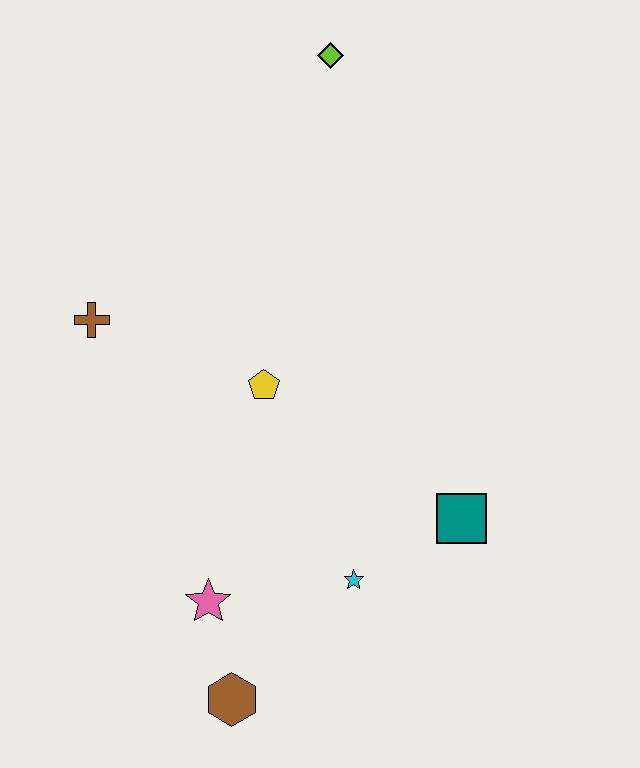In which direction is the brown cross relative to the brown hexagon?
The brown cross is above the brown hexagon.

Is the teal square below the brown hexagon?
No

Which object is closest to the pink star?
The brown hexagon is closest to the pink star.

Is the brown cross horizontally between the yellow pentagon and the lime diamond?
No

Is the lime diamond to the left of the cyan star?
Yes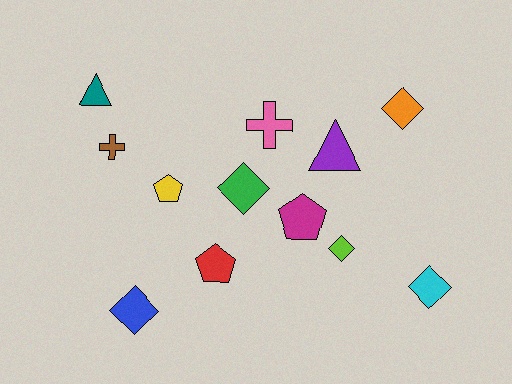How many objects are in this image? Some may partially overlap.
There are 12 objects.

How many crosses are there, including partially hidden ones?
There are 2 crosses.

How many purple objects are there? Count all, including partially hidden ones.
There is 1 purple object.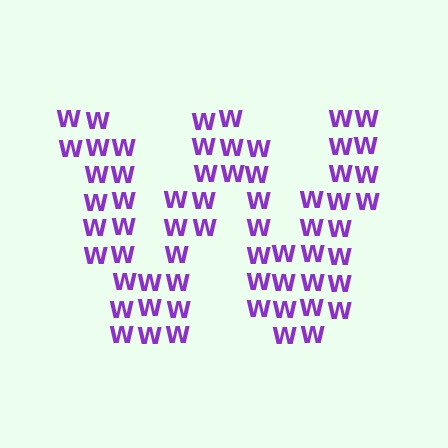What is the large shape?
The large shape is the letter W.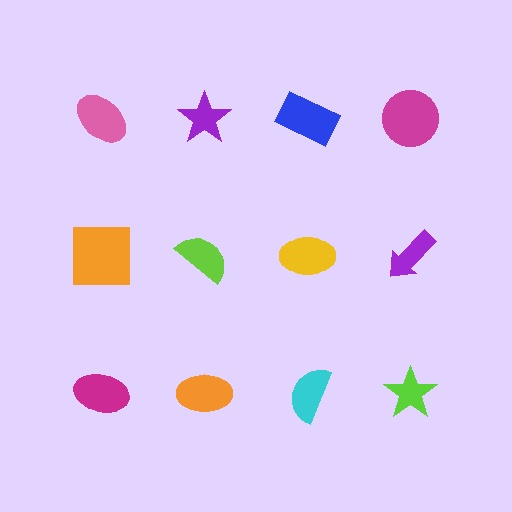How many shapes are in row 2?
4 shapes.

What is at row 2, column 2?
A lime semicircle.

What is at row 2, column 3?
A yellow ellipse.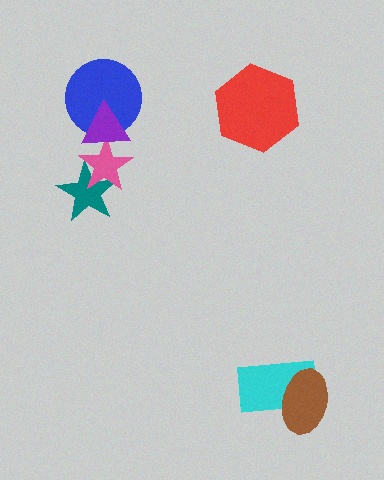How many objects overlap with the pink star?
2 objects overlap with the pink star.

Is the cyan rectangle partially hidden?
Yes, it is partially covered by another shape.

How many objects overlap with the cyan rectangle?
1 object overlaps with the cyan rectangle.